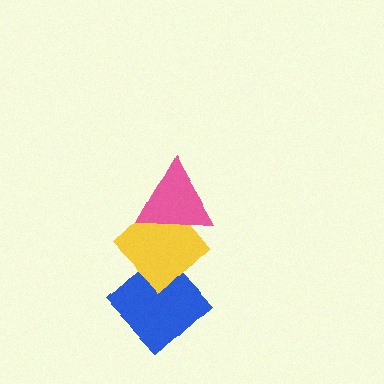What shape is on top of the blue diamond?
The yellow diamond is on top of the blue diamond.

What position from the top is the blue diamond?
The blue diamond is 3rd from the top.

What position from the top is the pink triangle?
The pink triangle is 1st from the top.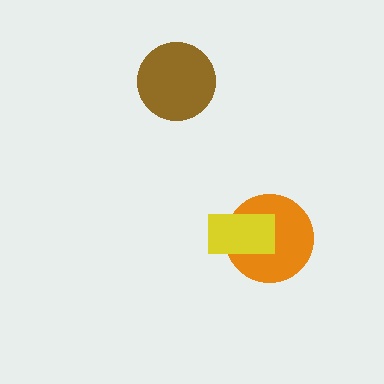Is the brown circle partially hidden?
No, no other shape covers it.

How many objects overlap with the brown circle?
0 objects overlap with the brown circle.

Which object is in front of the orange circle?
The yellow rectangle is in front of the orange circle.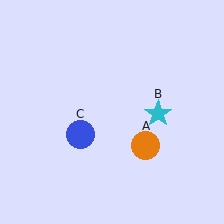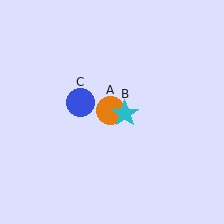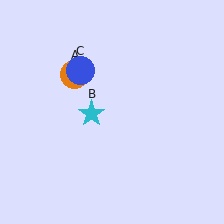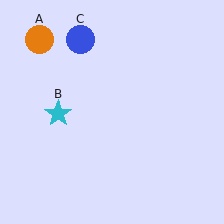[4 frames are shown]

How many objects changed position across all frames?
3 objects changed position: orange circle (object A), cyan star (object B), blue circle (object C).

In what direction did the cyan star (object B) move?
The cyan star (object B) moved left.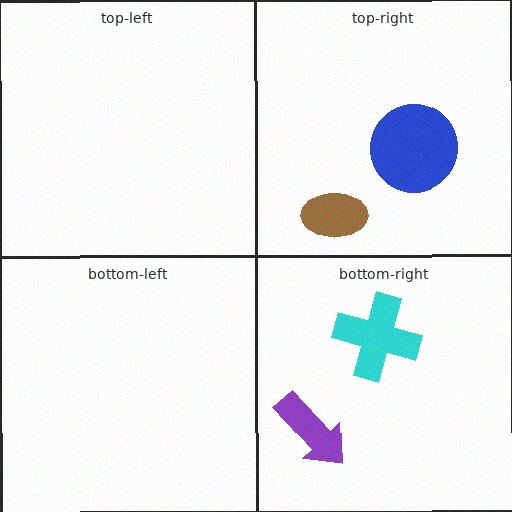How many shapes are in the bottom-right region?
2.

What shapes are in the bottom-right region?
The purple arrow, the cyan cross.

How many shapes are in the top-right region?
2.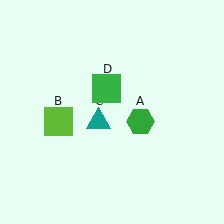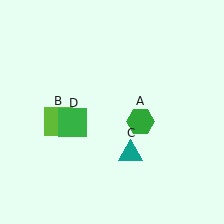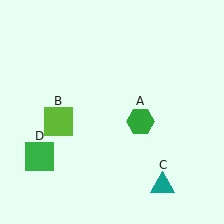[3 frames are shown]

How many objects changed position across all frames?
2 objects changed position: teal triangle (object C), green square (object D).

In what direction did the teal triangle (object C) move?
The teal triangle (object C) moved down and to the right.